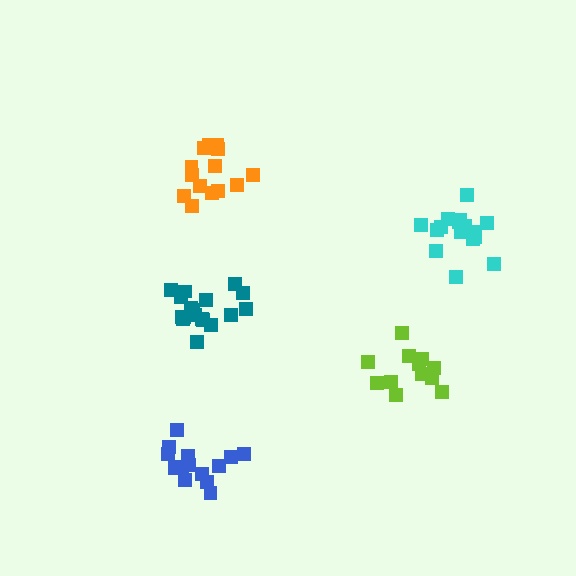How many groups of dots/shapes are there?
There are 5 groups.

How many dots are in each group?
Group 1: 12 dots, Group 2: 14 dots, Group 3: 14 dots, Group 4: 16 dots, Group 5: 18 dots (74 total).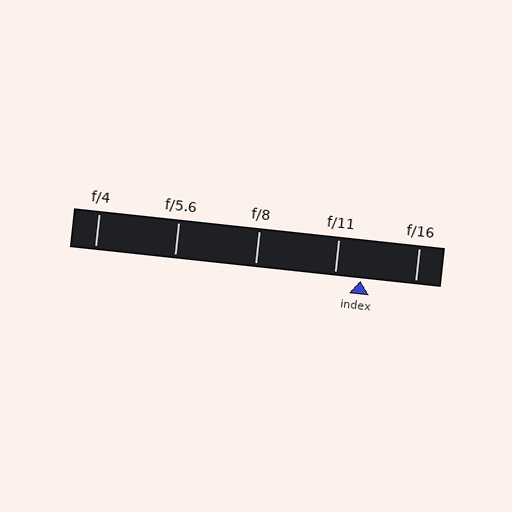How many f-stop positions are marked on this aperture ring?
There are 5 f-stop positions marked.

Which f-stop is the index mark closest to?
The index mark is closest to f/11.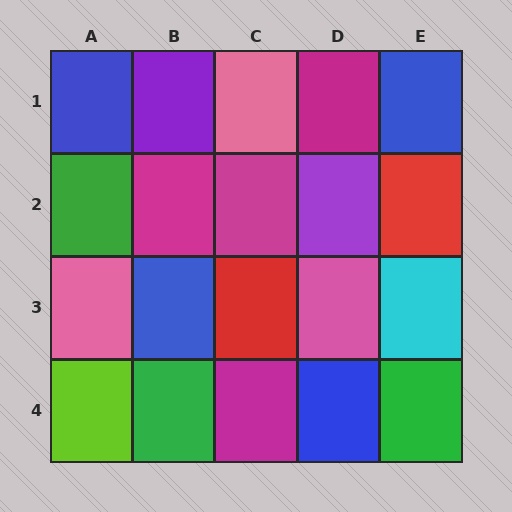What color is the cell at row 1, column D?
Magenta.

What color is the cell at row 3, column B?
Blue.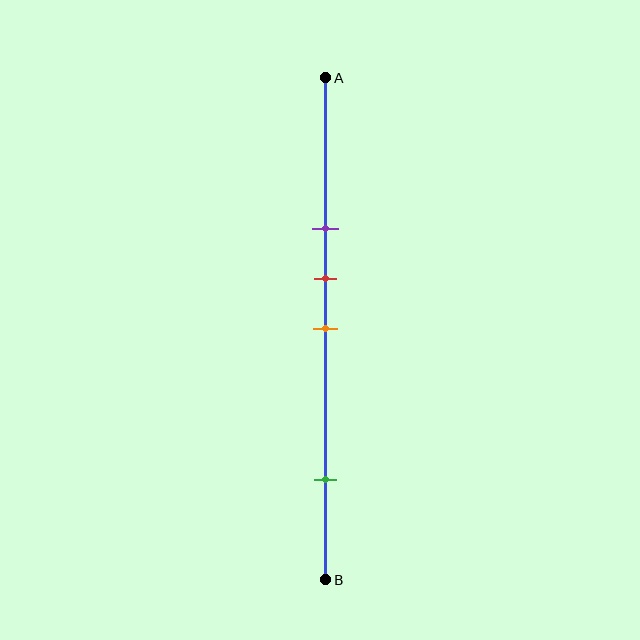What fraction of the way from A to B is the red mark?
The red mark is approximately 40% (0.4) of the way from A to B.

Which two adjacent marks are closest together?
The red and orange marks are the closest adjacent pair.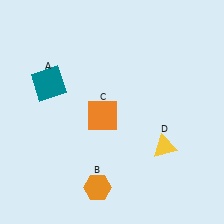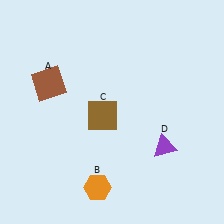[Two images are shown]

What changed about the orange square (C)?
In Image 1, C is orange. In Image 2, it changed to brown.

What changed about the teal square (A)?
In Image 1, A is teal. In Image 2, it changed to brown.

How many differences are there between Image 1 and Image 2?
There are 3 differences between the two images.